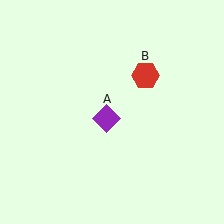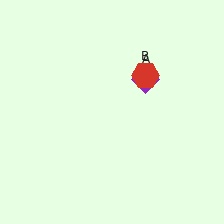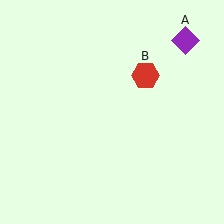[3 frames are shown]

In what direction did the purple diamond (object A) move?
The purple diamond (object A) moved up and to the right.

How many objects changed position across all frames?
1 object changed position: purple diamond (object A).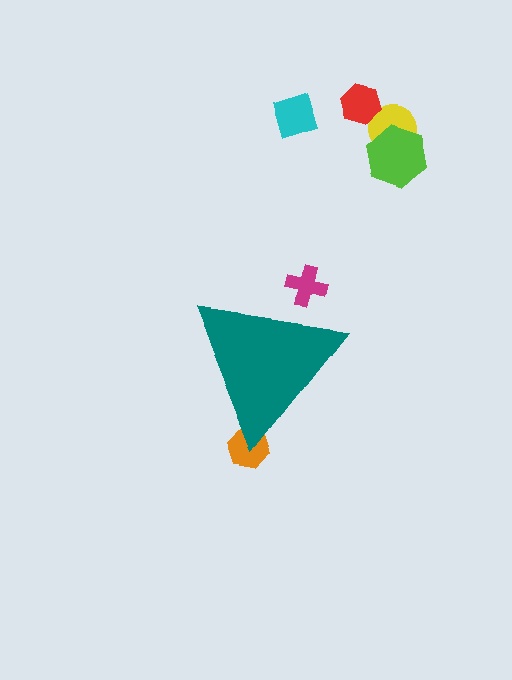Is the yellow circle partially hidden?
No, the yellow circle is fully visible.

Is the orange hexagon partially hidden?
Yes, the orange hexagon is partially hidden behind the teal triangle.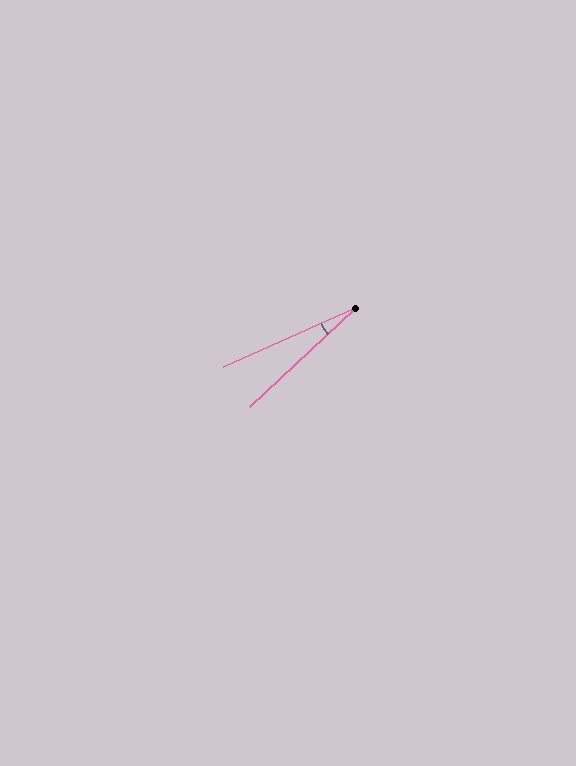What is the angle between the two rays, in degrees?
Approximately 19 degrees.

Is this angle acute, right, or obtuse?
It is acute.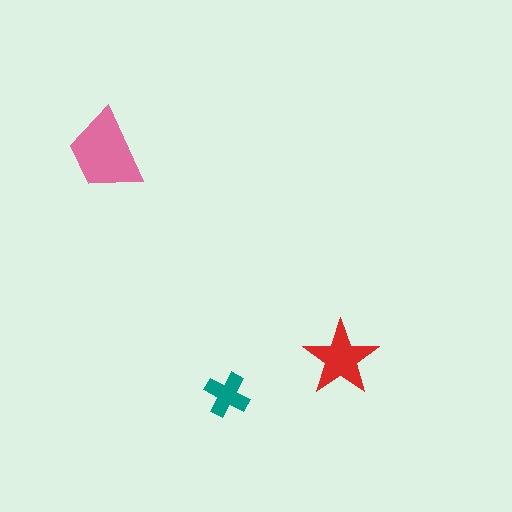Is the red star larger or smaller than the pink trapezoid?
Smaller.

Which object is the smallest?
The teal cross.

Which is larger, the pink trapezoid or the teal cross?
The pink trapezoid.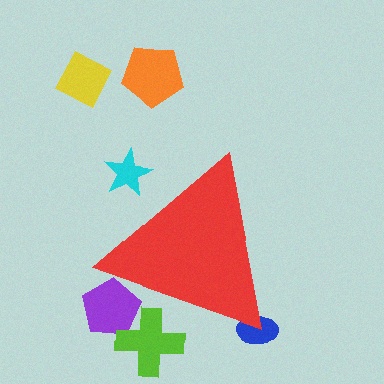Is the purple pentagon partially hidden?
Yes, the purple pentagon is partially hidden behind the red triangle.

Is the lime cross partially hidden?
Yes, the lime cross is partially hidden behind the red triangle.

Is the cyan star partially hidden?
Yes, the cyan star is partially hidden behind the red triangle.